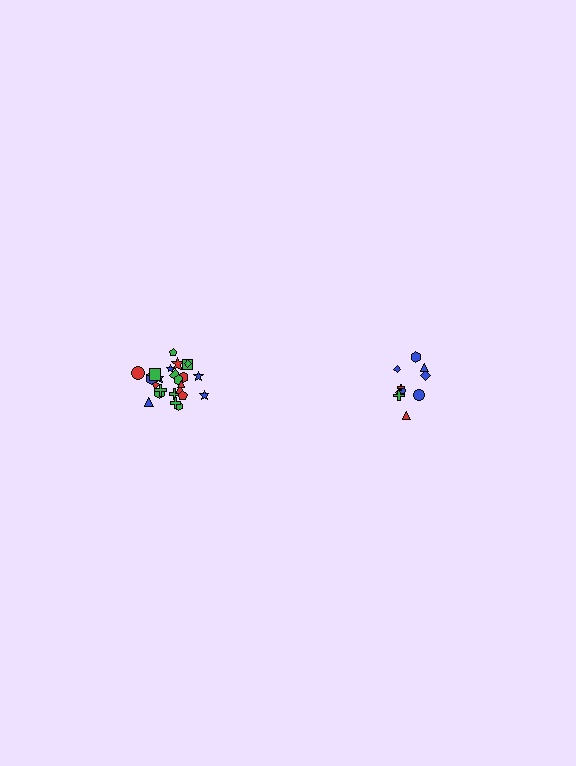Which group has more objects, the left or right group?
The left group.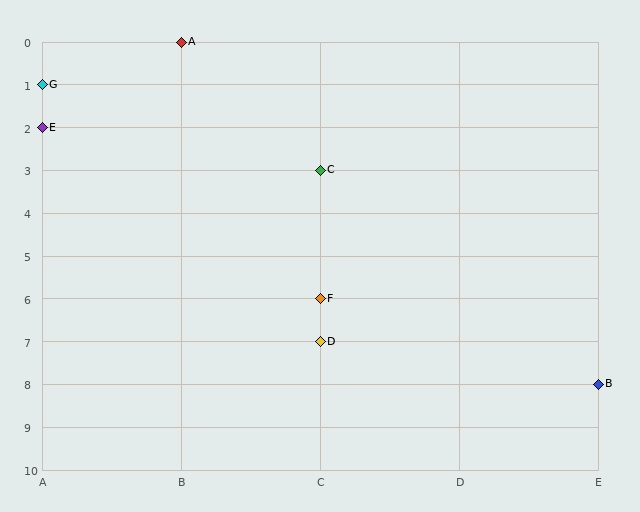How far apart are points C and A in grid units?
Points C and A are 1 column and 3 rows apart (about 3.2 grid units diagonally).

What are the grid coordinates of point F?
Point F is at grid coordinates (C, 6).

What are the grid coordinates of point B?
Point B is at grid coordinates (E, 8).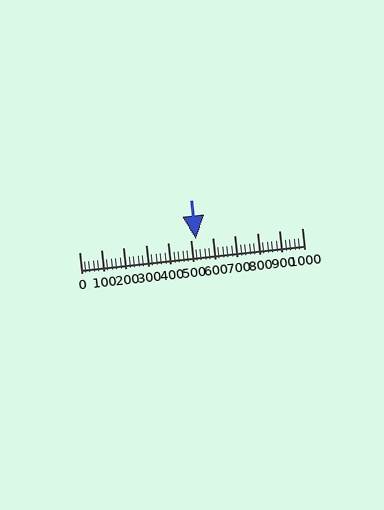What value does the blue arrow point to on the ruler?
The blue arrow points to approximately 525.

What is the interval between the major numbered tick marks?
The major tick marks are spaced 100 units apart.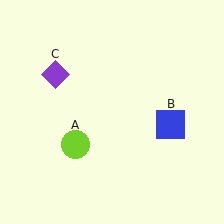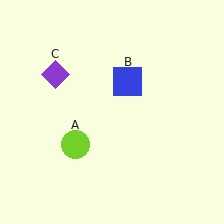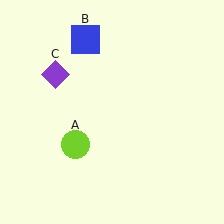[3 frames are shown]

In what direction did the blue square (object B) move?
The blue square (object B) moved up and to the left.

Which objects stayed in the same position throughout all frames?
Lime circle (object A) and purple diamond (object C) remained stationary.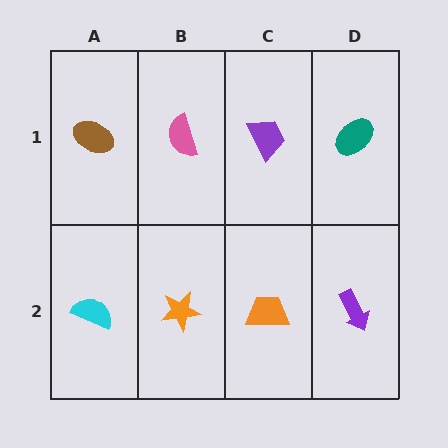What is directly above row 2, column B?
A pink semicircle.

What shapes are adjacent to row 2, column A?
A brown ellipse (row 1, column A), an orange star (row 2, column B).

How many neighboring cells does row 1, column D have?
2.